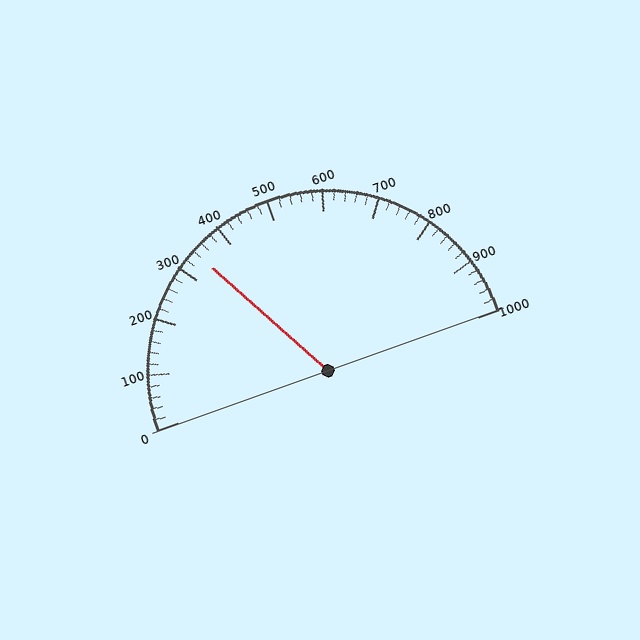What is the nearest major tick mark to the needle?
The nearest major tick mark is 300.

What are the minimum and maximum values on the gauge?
The gauge ranges from 0 to 1000.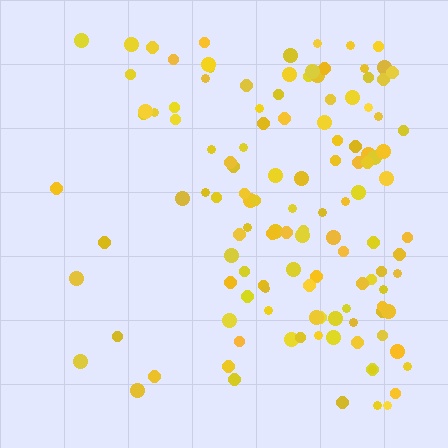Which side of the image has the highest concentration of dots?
The right.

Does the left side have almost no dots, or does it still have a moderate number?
Still a moderate number, just noticeably fewer than the right.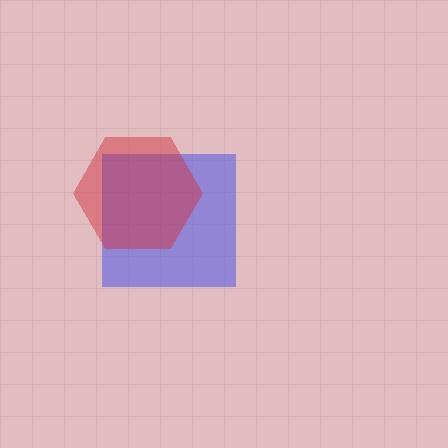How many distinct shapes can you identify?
There are 2 distinct shapes: a blue square, a red hexagon.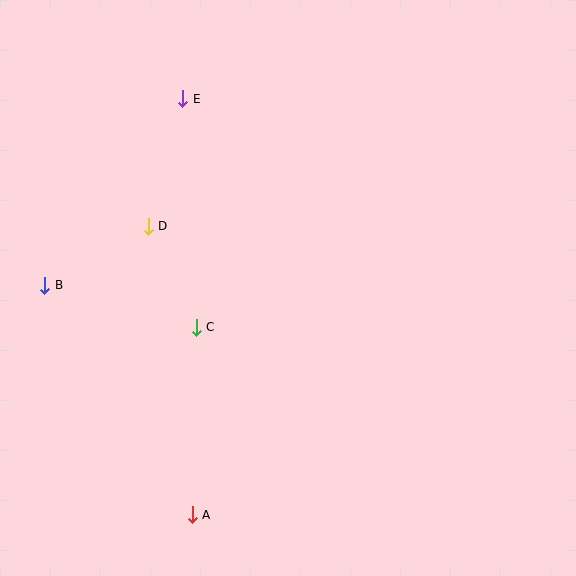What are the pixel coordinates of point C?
Point C is at (196, 327).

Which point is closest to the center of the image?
Point C at (196, 327) is closest to the center.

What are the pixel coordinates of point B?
Point B is at (45, 285).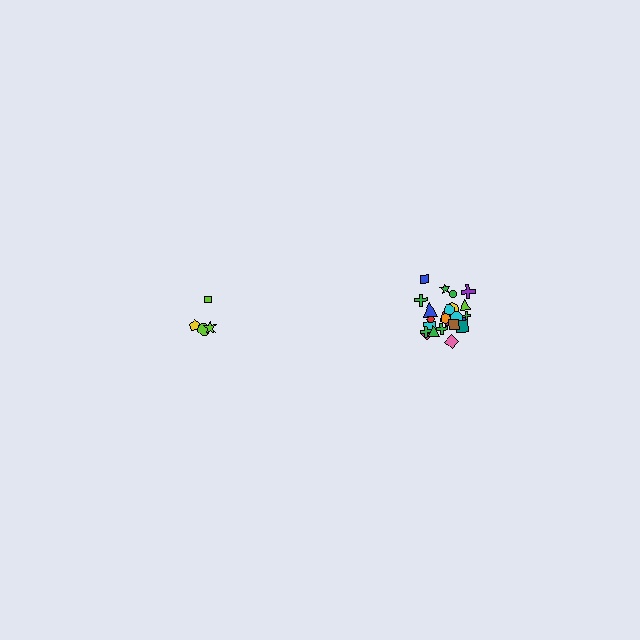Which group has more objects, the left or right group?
The right group.